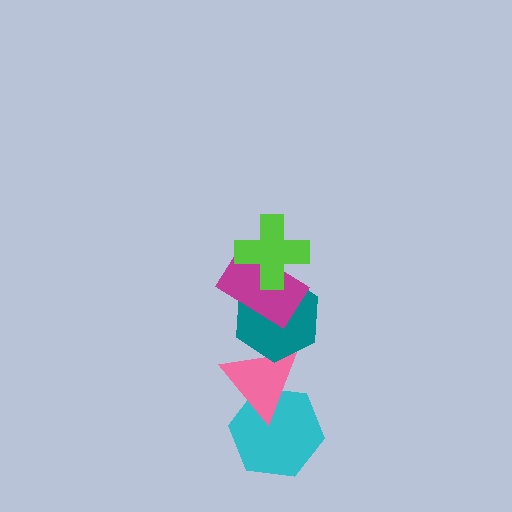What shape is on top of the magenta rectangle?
The lime cross is on top of the magenta rectangle.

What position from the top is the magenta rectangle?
The magenta rectangle is 2nd from the top.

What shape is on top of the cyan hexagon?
The pink triangle is on top of the cyan hexagon.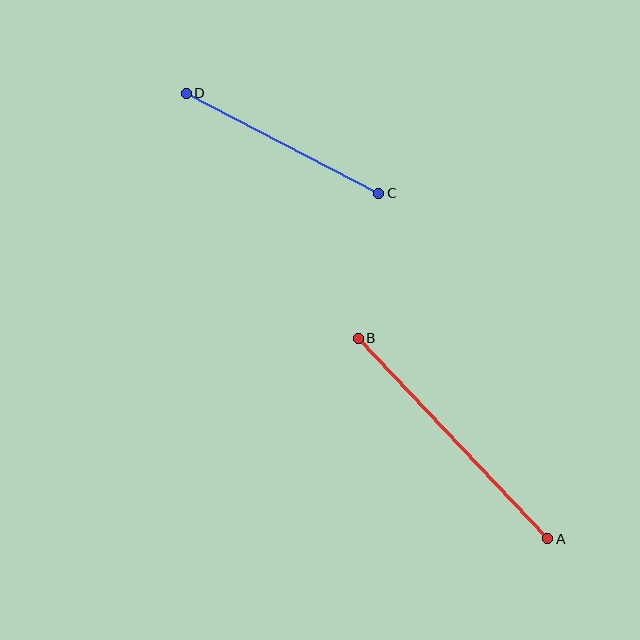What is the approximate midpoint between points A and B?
The midpoint is at approximately (453, 438) pixels.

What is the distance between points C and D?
The distance is approximately 217 pixels.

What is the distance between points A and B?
The distance is approximately 276 pixels.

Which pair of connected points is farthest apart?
Points A and B are farthest apart.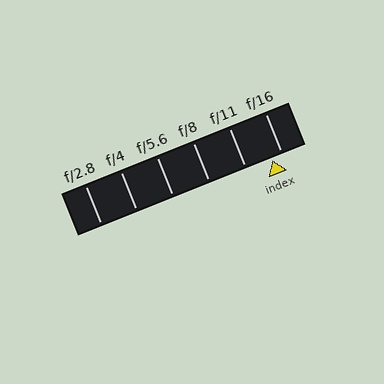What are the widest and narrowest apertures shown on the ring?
The widest aperture shown is f/2.8 and the narrowest is f/16.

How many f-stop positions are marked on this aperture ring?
There are 6 f-stop positions marked.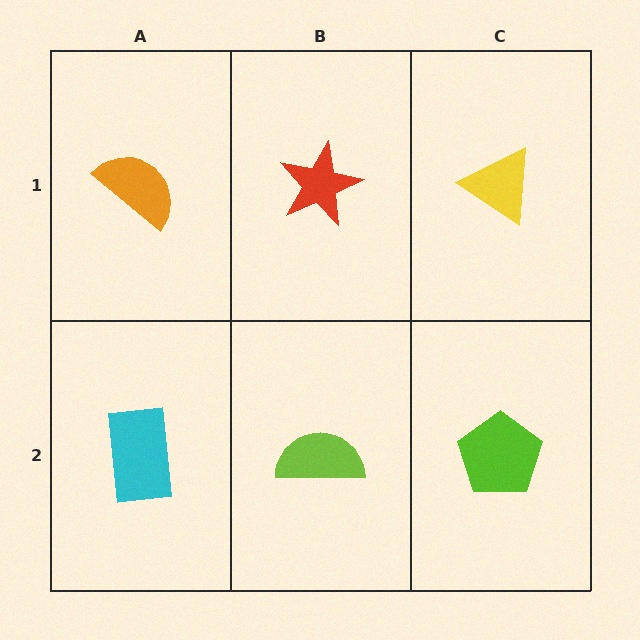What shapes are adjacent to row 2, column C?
A yellow triangle (row 1, column C), a lime semicircle (row 2, column B).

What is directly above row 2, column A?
An orange semicircle.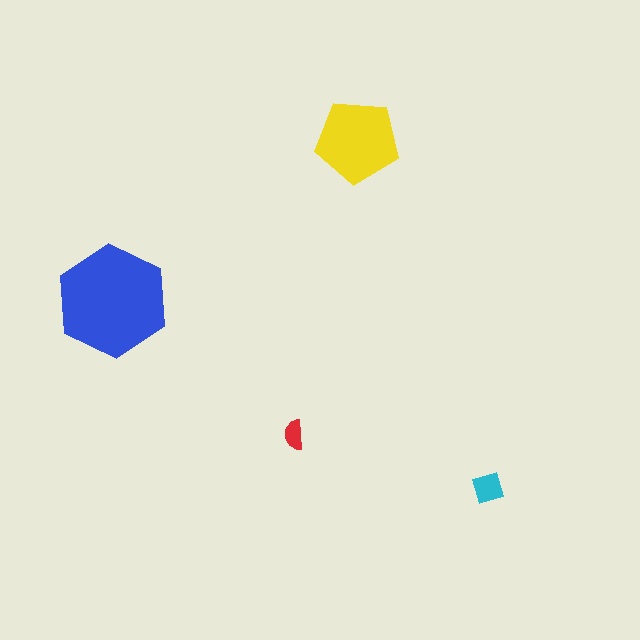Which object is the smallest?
The red semicircle.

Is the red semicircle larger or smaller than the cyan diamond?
Smaller.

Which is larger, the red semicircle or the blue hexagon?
The blue hexagon.